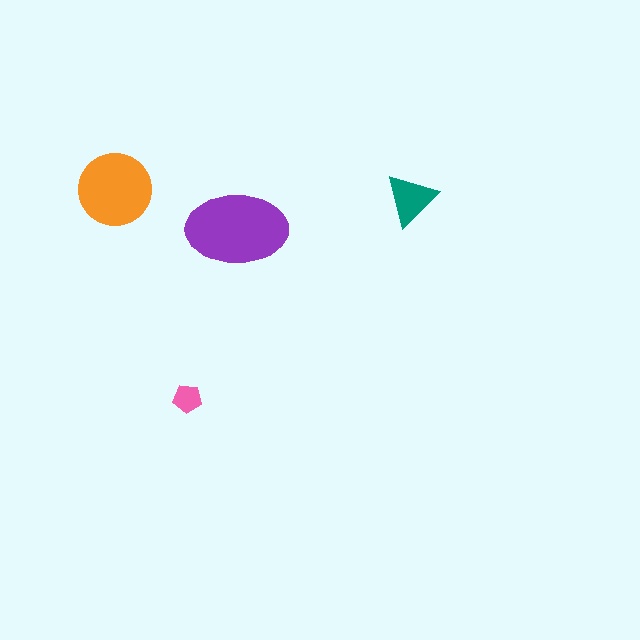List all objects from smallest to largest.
The pink pentagon, the teal triangle, the orange circle, the purple ellipse.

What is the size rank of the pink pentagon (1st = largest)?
4th.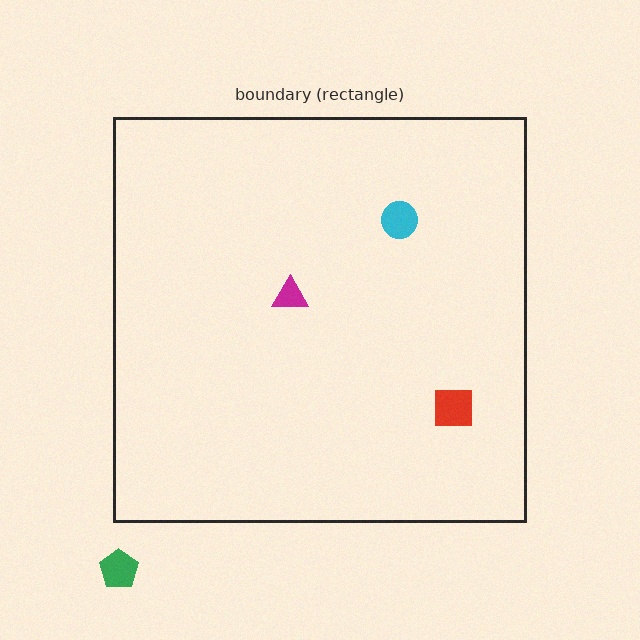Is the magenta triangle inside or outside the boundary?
Inside.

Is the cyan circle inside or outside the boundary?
Inside.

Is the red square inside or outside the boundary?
Inside.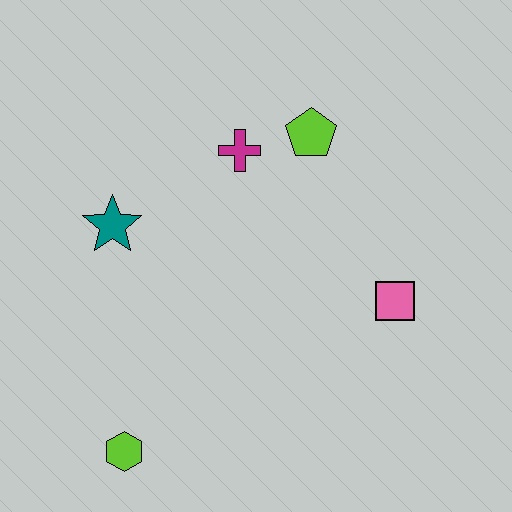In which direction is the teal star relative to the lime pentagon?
The teal star is to the left of the lime pentagon.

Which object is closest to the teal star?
The magenta cross is closest to the teal star.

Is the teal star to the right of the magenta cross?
No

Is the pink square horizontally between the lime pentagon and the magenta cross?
No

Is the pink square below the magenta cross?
Yes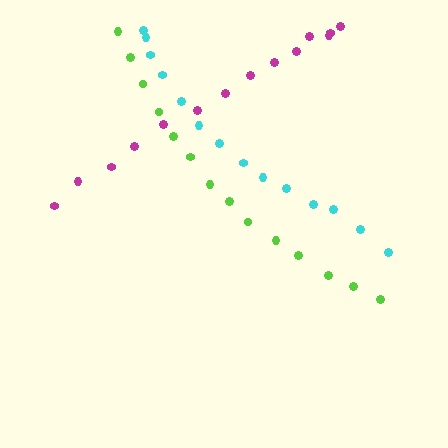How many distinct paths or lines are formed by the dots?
There are 3 distinct paths.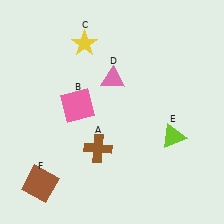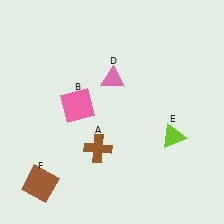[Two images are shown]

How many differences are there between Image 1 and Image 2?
There is 1 difference between the two images.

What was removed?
The yellow star (C) was removed in Image 2.